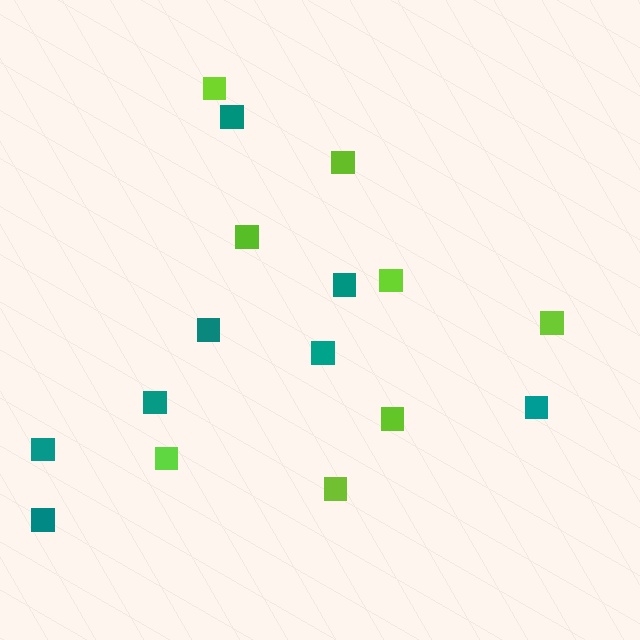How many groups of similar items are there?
There are 2 groups: one group of lime squares (8) and one group of teal squares (8).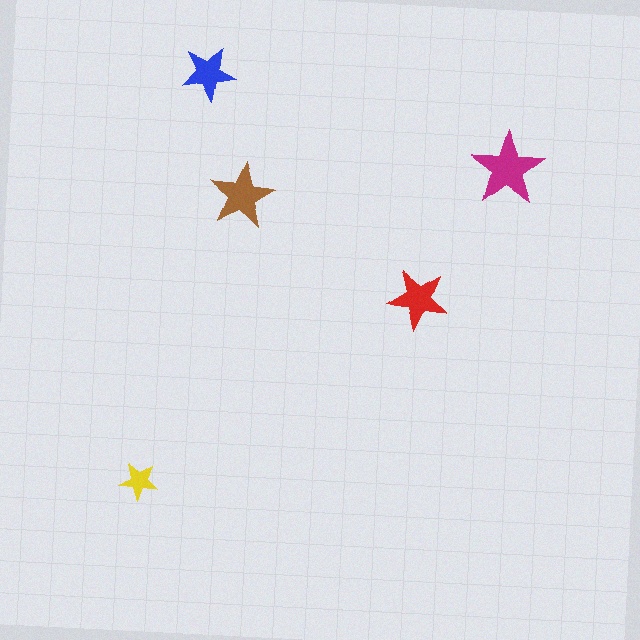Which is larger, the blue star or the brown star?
The brown one.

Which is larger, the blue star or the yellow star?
The blue one.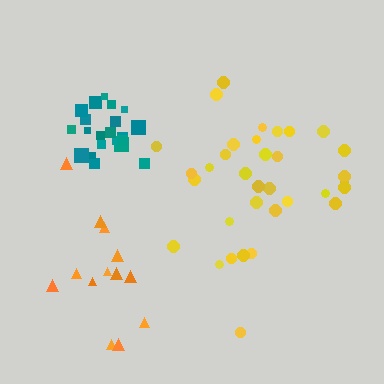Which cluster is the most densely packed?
Teal.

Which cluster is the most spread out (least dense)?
Orange.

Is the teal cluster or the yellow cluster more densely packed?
Teal.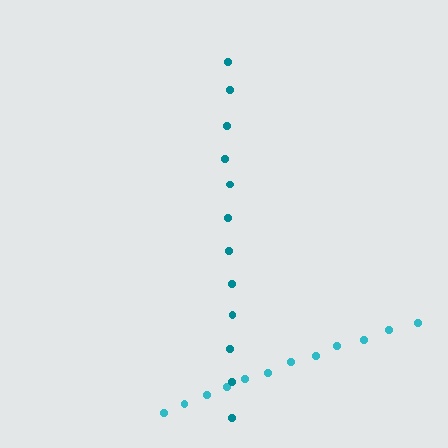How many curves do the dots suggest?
There are 2 distinct paths.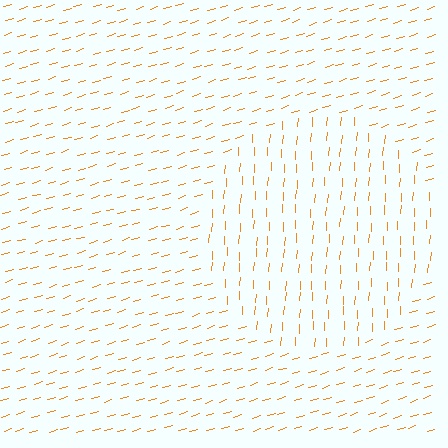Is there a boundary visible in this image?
Yes, there is a texture boundary formed by a change in line orientation.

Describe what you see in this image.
The image is filled with small orange line segments. A circle region in the image has lines oriented differently from the surrounding lines, creating a visible texture boundary.